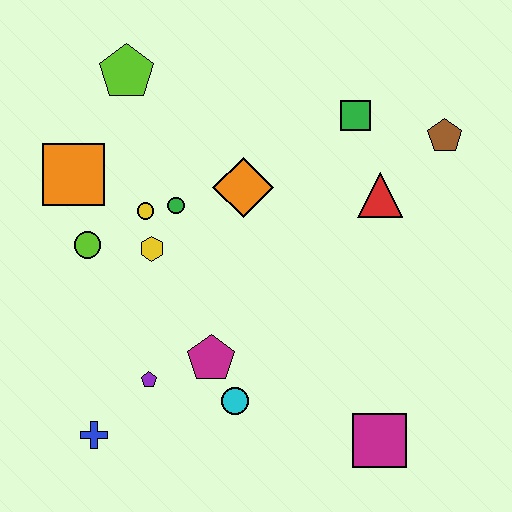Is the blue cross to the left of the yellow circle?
Yes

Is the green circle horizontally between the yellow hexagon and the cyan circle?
Yes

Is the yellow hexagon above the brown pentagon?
No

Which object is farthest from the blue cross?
The brown pentagon is farthest from the blue cross.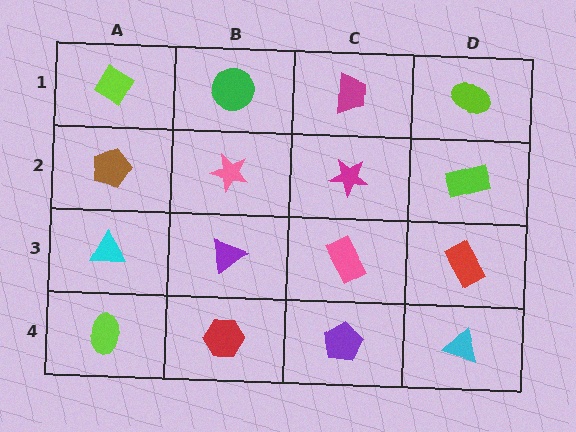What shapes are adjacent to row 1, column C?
A magenta star (row 2, column C), a green circle (row 1, column B), a lime ellipse (row 1, column D).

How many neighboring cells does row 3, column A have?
3.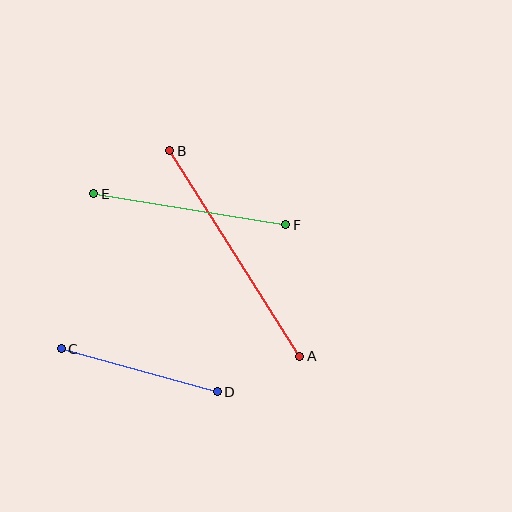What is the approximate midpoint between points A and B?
The midpoint is at approximately (235, 254) pixels.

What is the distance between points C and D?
The distance is approximately 162 pixels.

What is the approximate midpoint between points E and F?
The midpoint is at approximately (190, 209) pixels.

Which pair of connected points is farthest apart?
Points A and B are farthest apart.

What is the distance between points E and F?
The distance is approximately 195 pixels.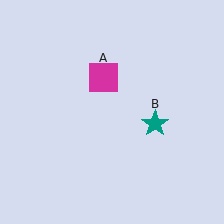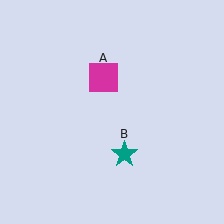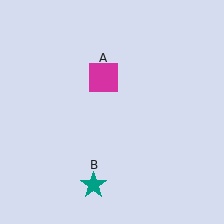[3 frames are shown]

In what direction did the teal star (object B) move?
The teal star (object B) moved down and to the left.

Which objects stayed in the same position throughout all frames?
Magenta square (object A) remained stationary.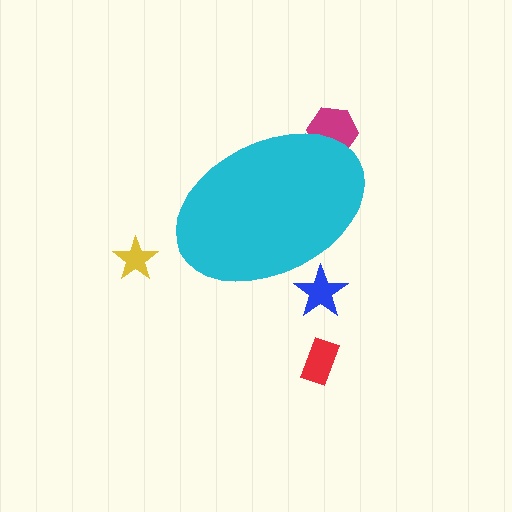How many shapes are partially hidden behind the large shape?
2 shapes are partially hidden.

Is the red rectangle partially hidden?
No, the red rectangle is fully visible.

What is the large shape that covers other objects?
A cyan ellipse.